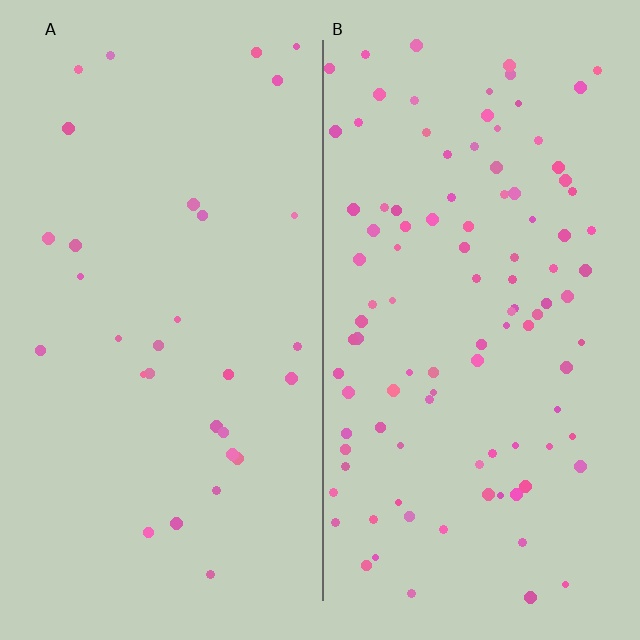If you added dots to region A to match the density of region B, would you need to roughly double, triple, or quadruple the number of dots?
Approximately triple.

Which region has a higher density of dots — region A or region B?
B (the right).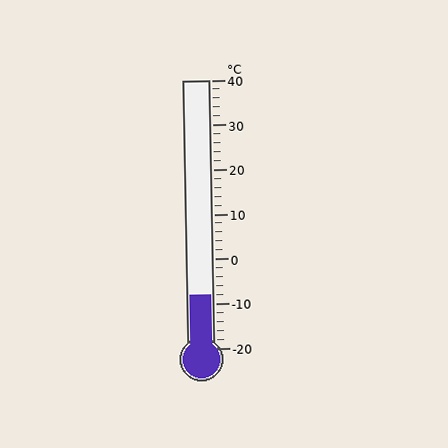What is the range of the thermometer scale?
The thermometer scale ranges from -20°C to 40°C.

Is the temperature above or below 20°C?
The temperature is below 20°C.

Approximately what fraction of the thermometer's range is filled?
The thermometer is filled to approximately 20% of its range.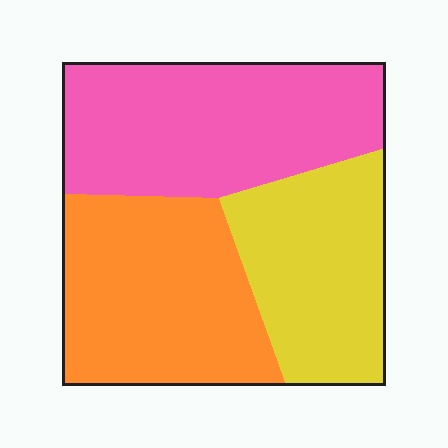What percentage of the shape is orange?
Orange takes up between a third and a half of the shape.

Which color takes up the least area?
Yellow, at roughly 30%.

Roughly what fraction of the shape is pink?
Pink covers about 40% of the shape.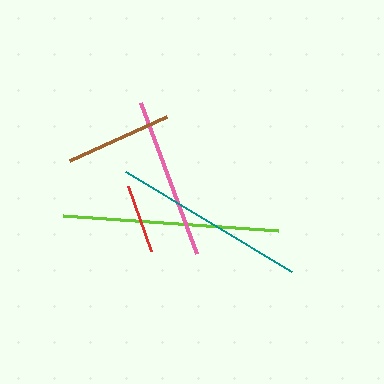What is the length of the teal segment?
The teal segment is approximately 194 pixels long.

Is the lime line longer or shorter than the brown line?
The lime line is longer than the brown line.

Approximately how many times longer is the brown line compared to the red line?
The brown line is approximately 1.5 times the length of the red line.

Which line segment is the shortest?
The red line is the shortest at approximately 69 pixels.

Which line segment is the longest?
The lime line is the longest at approximately 216 pixels.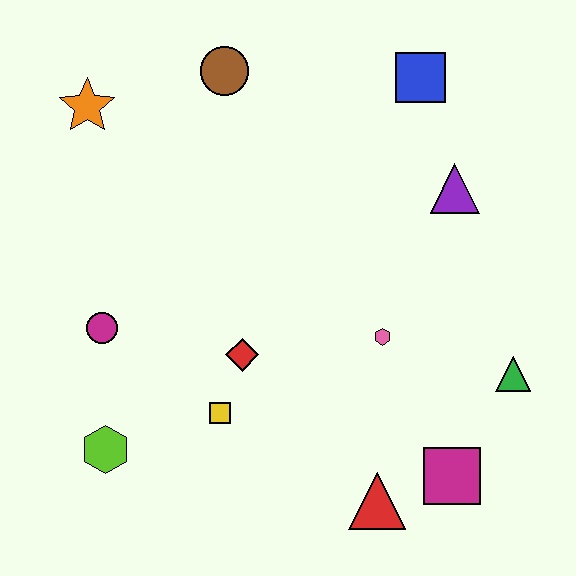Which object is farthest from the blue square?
The lime hexagon is farthest from the blue square.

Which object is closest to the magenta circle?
The lime hexagon is closest to the magenta circle.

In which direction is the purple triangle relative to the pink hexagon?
The purple triangle is above the pink hexagon.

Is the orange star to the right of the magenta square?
No